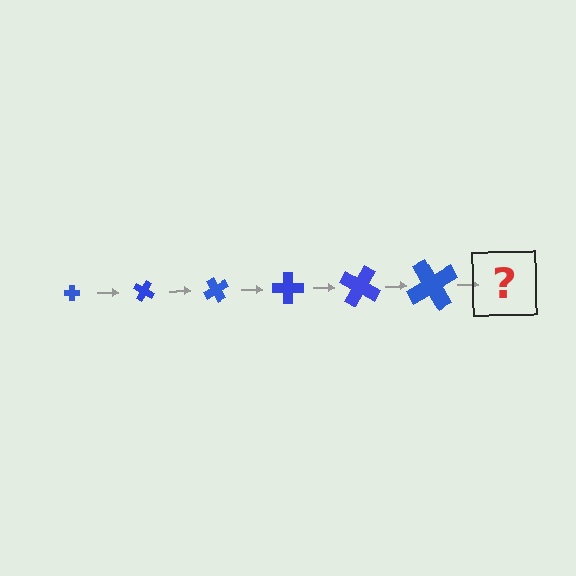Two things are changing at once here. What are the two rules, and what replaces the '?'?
The two rules are that the cross grows larger each step and it rotates 30 degrees each step. The '?' should be a cross, larger than the previous one and rotated 180 degrees from the start.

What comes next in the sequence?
The next element should be a cross, larger than the previous one and rotated 180 degrees from the start.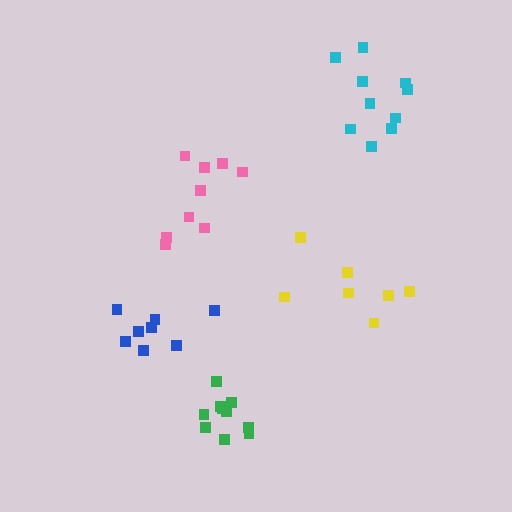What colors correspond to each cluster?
The clusters are colored: yellow, green, blue, cyan, pink.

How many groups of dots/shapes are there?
There are 5 groups.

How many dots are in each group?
Group 1: 7 dots, Group 2: 10 dots, Group 3: 8 dots, Group 4: 10 dots, Group 5: 9 dots (44 total).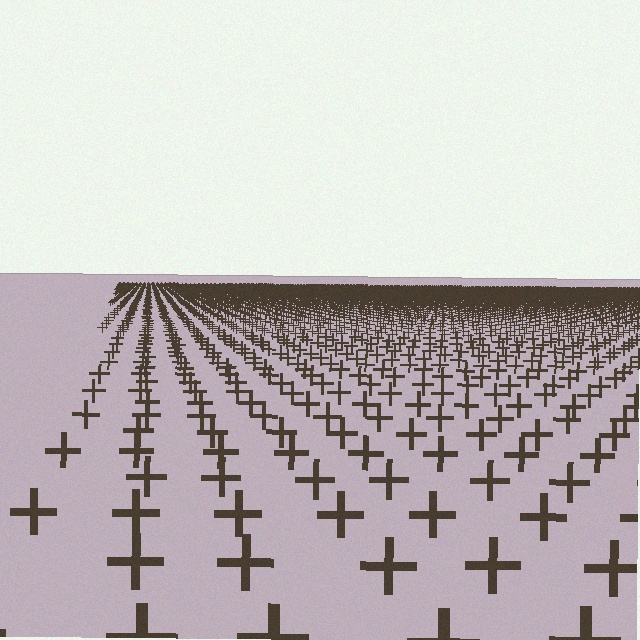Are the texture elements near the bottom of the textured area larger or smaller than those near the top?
Larger. Near the bottom, elements are closer to the viewer and appear at a bigger on-screen size.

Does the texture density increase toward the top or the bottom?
Density increases toward the top.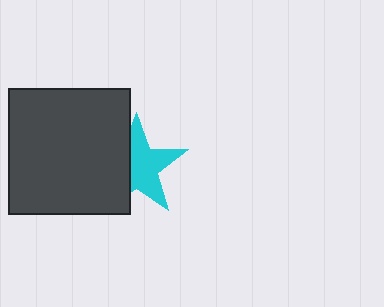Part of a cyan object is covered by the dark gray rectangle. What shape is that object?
It is a star.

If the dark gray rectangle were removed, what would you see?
You would see the complete cyan star.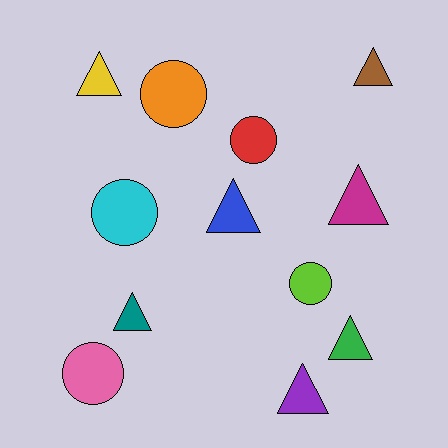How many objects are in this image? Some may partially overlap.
There are 12 objects.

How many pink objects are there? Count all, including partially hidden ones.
There is 1 pink object.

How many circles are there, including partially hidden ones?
There are 5 circles.